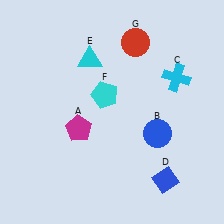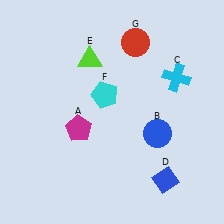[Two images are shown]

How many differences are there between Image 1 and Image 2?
There is 1 difference between the two images.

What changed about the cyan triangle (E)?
In Image 1, E is cyan. In Image 2, it changed to lime.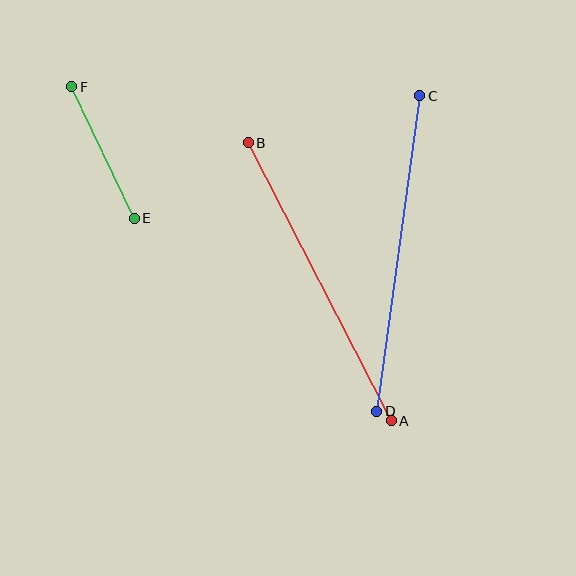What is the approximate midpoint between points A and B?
The midpoint is at approximately (320, 282) pixels.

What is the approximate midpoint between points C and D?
The midpoint is at approximately (398, 253) pixels.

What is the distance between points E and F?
The distance is approximately 146 pixels.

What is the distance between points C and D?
The distance is approximately 318 pixels.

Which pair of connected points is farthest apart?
Points C and D are farthest apart.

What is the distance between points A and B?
The distance is approximately 313 pixels.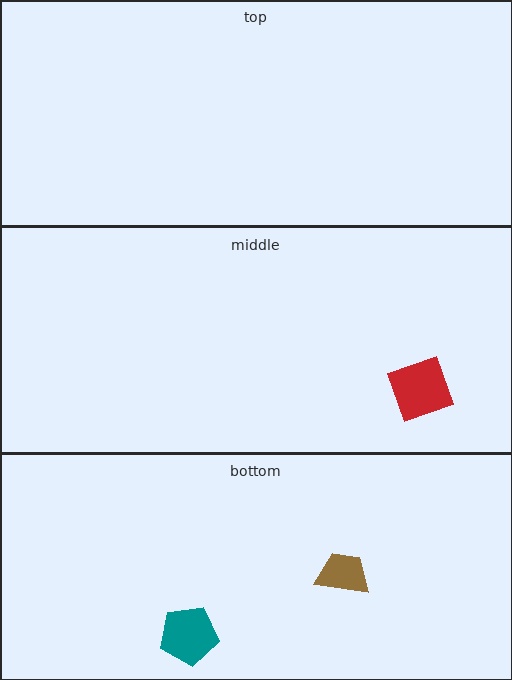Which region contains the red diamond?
The middle region.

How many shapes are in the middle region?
1.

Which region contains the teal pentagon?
The bottom region.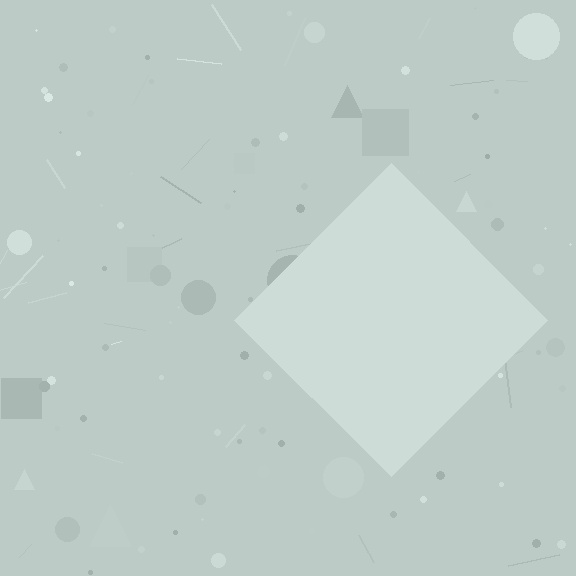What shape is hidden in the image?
A diamond is hidden in the image.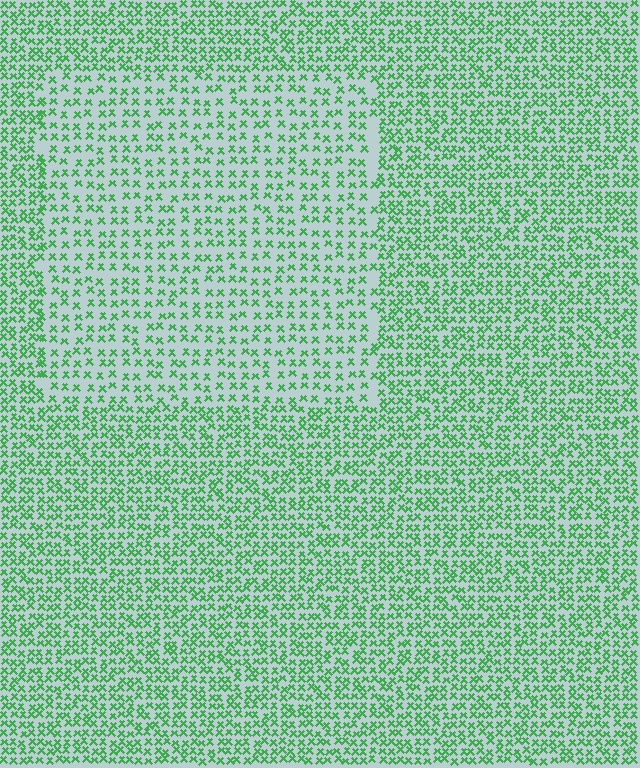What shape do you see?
I see a rectangle.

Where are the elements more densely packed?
The elements are more densely packed outside the rectangle boundary.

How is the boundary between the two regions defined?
The boundary is defined by a change in element density (approximately 1.8x ratio). All elements are the same color, size, and shape.